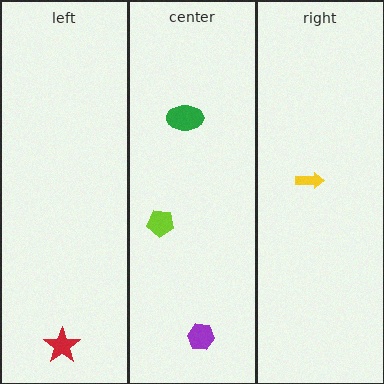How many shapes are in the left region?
1.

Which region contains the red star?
The left region.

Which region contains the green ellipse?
The center region.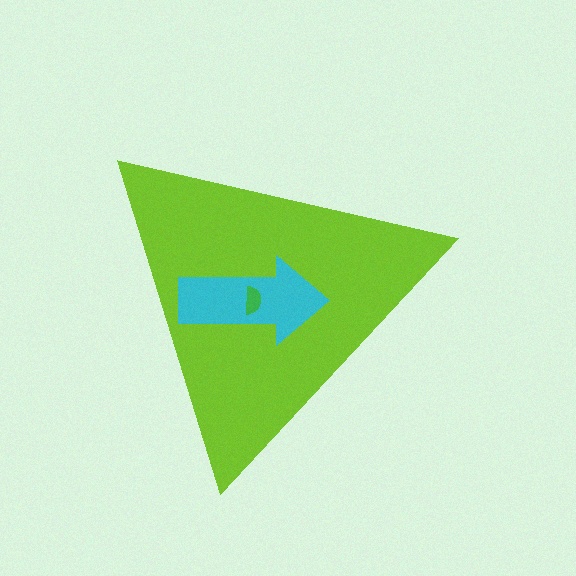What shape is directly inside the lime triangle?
The cyan arrow.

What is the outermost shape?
The lime triangle.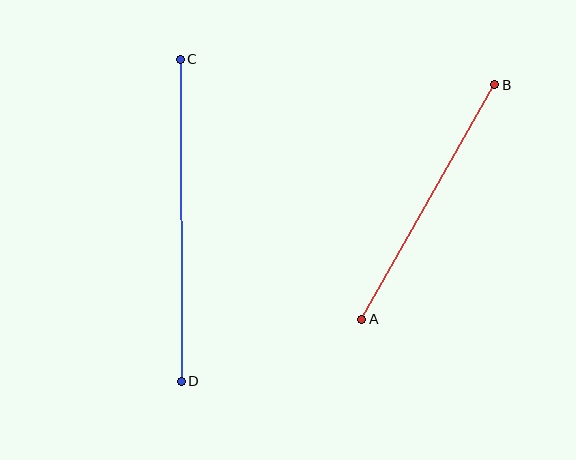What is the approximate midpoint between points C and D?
The midpoint is at approximately (181, 220) pixels.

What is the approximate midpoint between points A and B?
The midpoint is at approximately (428, 202) pixels.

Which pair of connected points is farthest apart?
Points C and D are farthest apart.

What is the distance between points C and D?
The distance is approximately 322 pixels.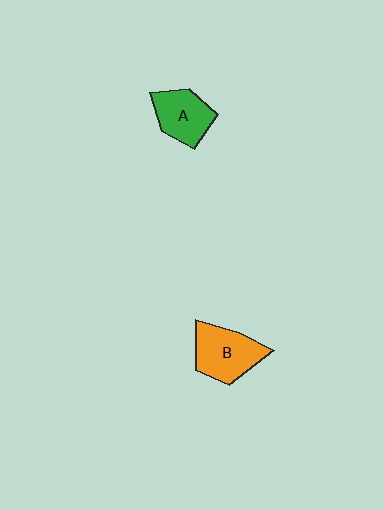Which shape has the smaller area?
Shape A (green).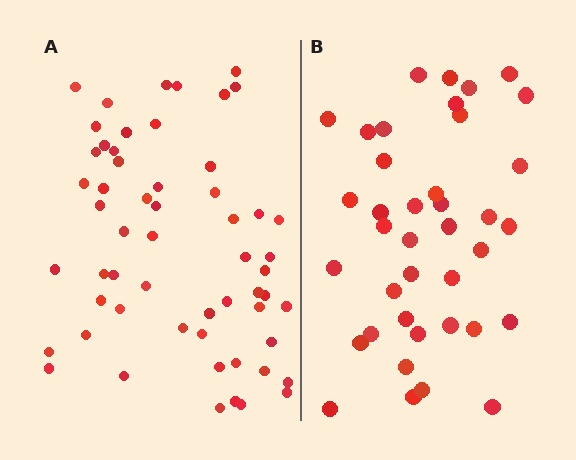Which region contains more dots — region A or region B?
Region A (the left region) has more dots.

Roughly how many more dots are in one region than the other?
Region A has approximately 20 more dots than region B.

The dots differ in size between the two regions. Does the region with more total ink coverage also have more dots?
No. Region B has more total ink coverage because its dots are larger, but region A actually contains more individual dots. Total area can be misleading — the number of items is what matters here.